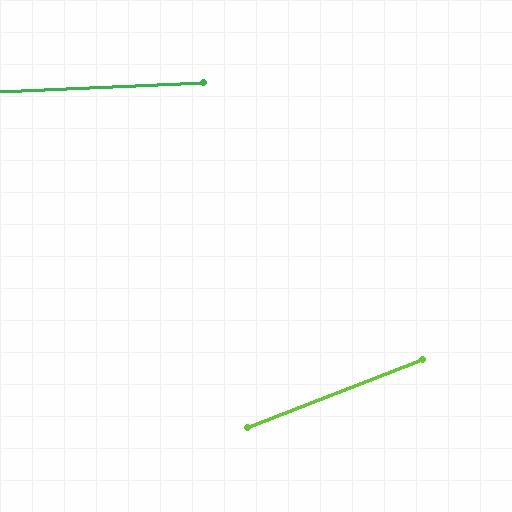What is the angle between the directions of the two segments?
Approximately 19 degrees.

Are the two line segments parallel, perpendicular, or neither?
Neither parallel nor perpendicular — they differ by about 19°.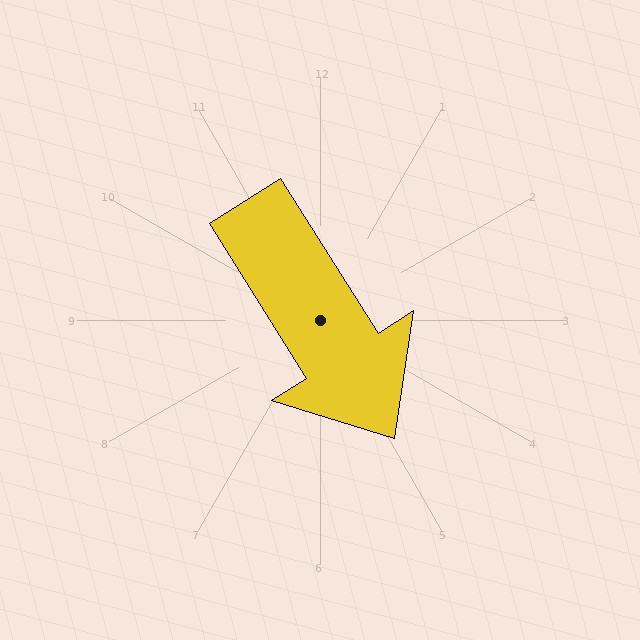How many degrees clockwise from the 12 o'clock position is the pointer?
Approximately 148 degrees.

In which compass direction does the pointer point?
Southeast.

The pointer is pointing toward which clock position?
Roughly 5 o'clock.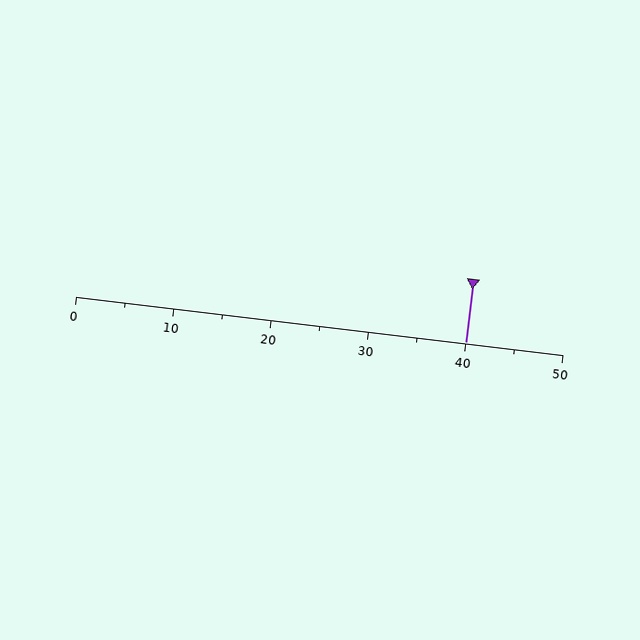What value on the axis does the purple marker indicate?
The marker indicates approximately 40.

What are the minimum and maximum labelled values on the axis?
The axis runs from 0 to 50.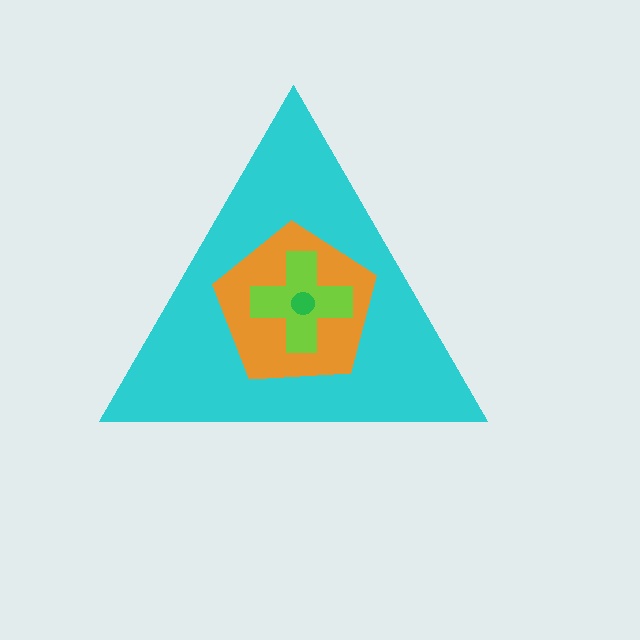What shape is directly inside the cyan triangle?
The orange pentagon.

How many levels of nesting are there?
4.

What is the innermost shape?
The green circle.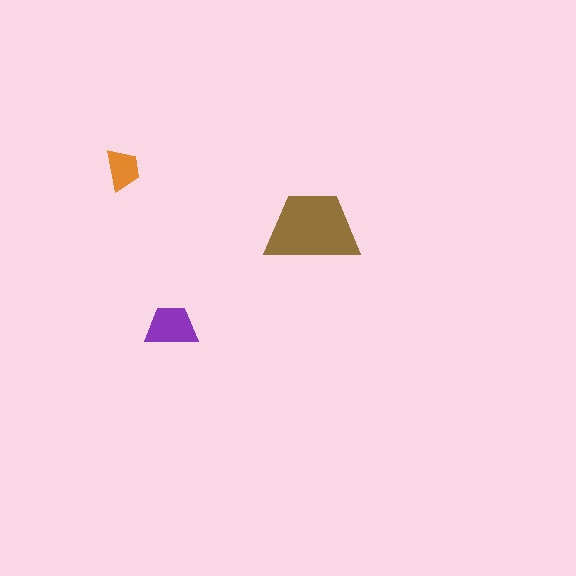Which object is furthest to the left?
The orange trapezoid is leftmost.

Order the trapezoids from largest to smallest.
the brown one, the purple one, the orange one.